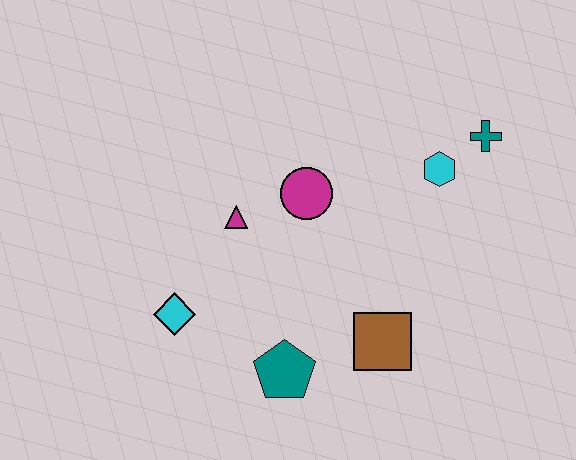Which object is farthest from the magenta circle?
The teal cross is farthest from the magenta circle.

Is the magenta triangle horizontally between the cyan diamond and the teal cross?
Yes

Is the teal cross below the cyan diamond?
No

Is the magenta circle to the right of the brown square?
No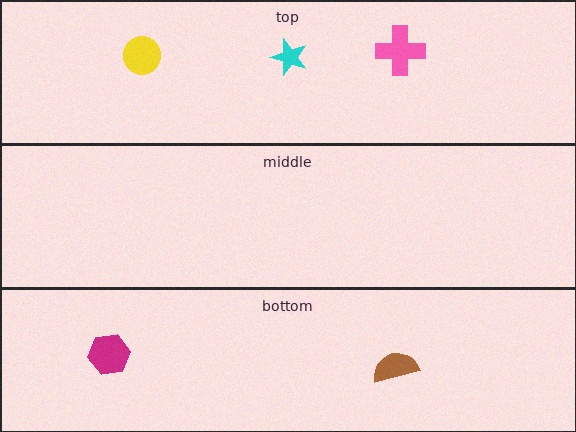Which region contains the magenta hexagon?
The bottom region.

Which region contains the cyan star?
The top region.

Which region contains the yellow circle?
The top region.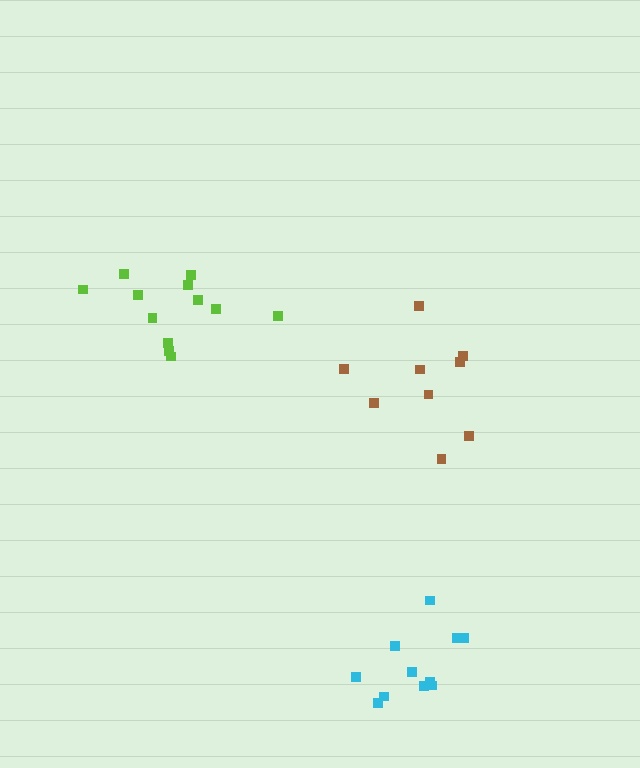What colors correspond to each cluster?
The clusters are colored: cyan, lime, brown.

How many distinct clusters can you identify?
There are 3 distinct clusters.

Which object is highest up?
The lime cluster is topmost.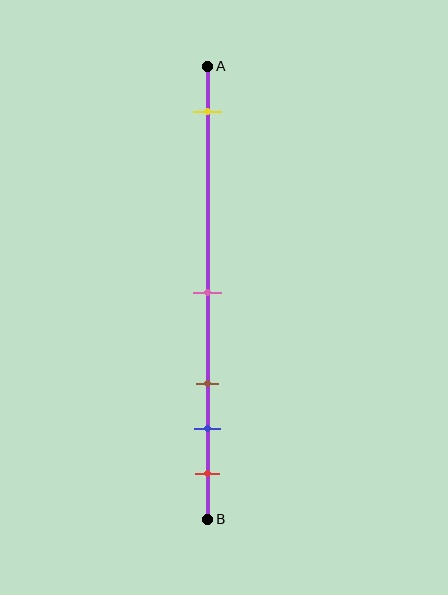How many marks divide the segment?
There are 5 marks dividing the segment.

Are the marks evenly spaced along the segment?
No, the marks are not evenly spaced.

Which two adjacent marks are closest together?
The blue and red marks are the closest adjacent pair.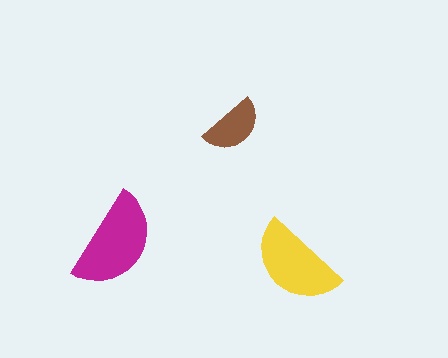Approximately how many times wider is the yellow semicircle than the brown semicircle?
About 1.5 times wider.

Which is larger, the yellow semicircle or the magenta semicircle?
The magenta one.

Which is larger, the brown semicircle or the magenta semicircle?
The magenta one.